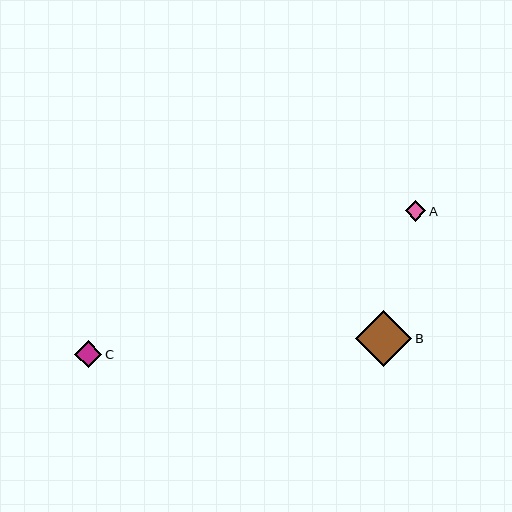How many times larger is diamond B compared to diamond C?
Diamond B is approximately 2.1 times the size of diamond C.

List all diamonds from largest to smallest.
From largest to smallest: B, C, A.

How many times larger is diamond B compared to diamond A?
Diamond B is approximately 2.8 times the size of diamond A.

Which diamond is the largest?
Diamond B is the largest with a size of approximately 56 pixels.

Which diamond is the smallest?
Diamond A is the smallest with a size of approximately 20 pixels.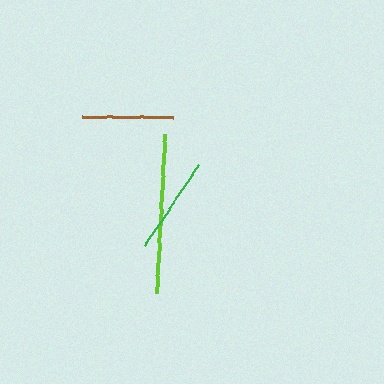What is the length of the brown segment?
The brown segment is approximately 91 pixels long.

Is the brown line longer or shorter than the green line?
The green line is longer than the brown line.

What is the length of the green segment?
The green segment is approximately 98 pixels long.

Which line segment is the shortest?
The brown line is the shortest at approximately 91 pixels.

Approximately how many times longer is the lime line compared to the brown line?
The lime line is approximately 1.8 times the length of the brown line.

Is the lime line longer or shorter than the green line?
The lime line is longer than the green line.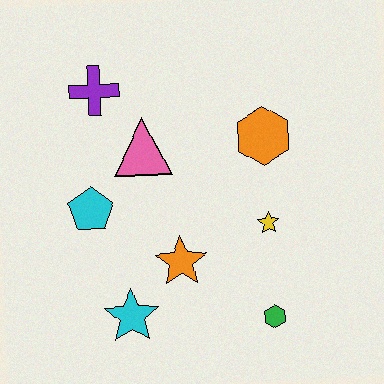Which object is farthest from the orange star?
The purple cross is farthest from the orange star.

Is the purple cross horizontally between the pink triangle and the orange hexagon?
No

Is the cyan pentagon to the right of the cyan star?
No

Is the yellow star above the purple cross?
No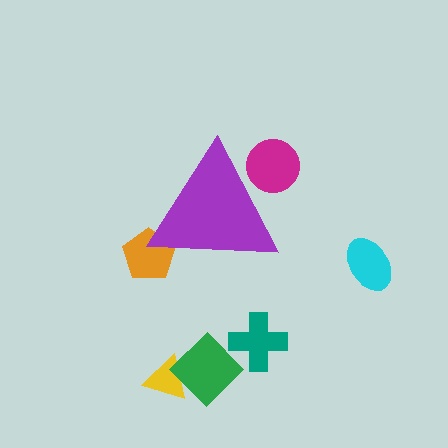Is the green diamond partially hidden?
No, the green diamond is fully visible.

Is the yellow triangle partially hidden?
No, the yellow triangle is fully visible.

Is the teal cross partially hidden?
No, the teal cross is fully visible.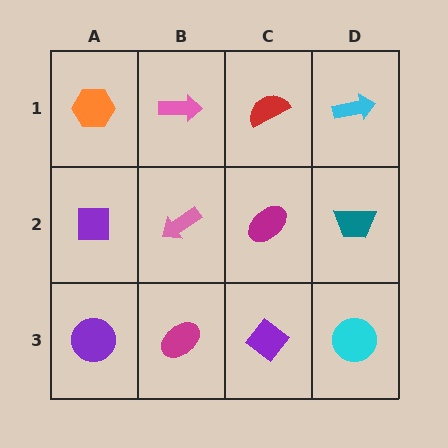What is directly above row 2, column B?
A pink arrow.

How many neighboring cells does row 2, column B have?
4.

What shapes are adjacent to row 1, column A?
A purple square (row 2, column A), a pink arrow (row 1, column B).